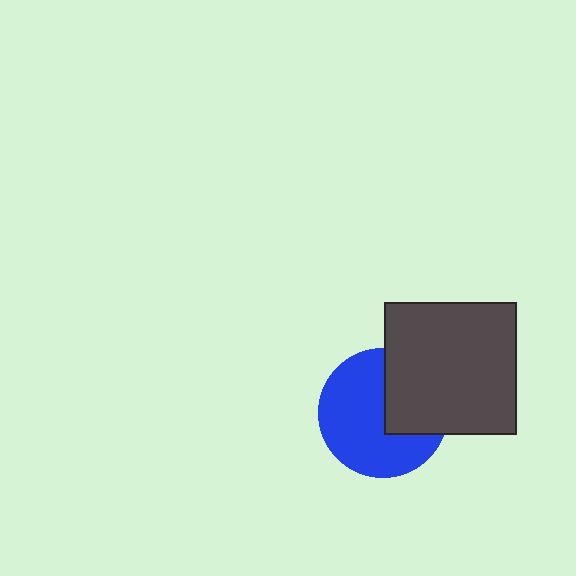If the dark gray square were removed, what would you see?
You would see the complete blue circle.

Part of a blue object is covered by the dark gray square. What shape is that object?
It is a circle.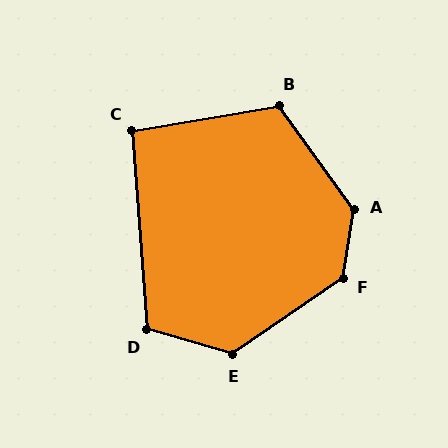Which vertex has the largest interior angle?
A, at approximately 135 degrees.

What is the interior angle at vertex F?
Approximately 134 degrees (obtuse).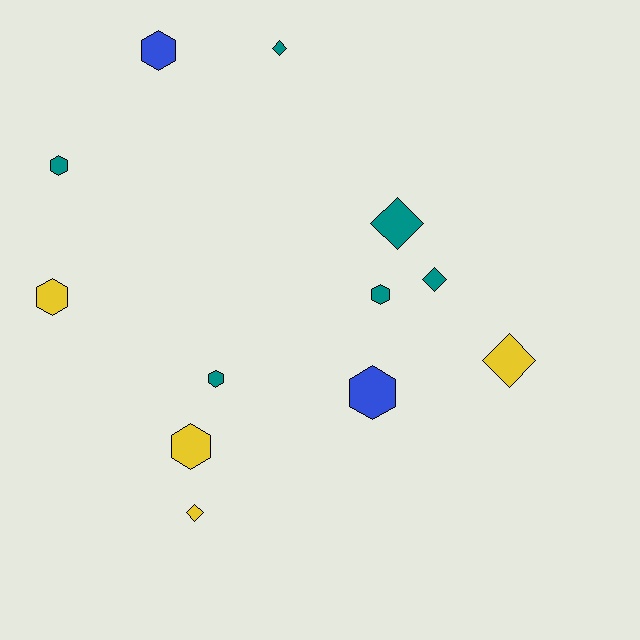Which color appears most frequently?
Teal, with 6 objects.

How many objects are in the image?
There are 12 objects.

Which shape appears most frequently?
Hexagon, with 7 objects.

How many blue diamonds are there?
There are no blue diamonds.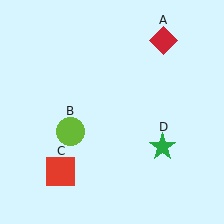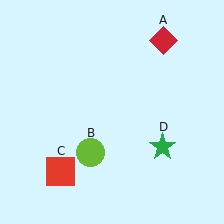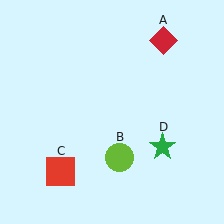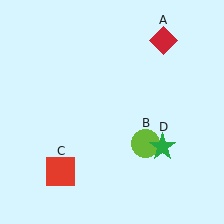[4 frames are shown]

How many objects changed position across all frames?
1 object changed position: lime circle (object B).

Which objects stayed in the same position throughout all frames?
Red diamond (object A) and red square (object C) and green star (object D) remained stationary.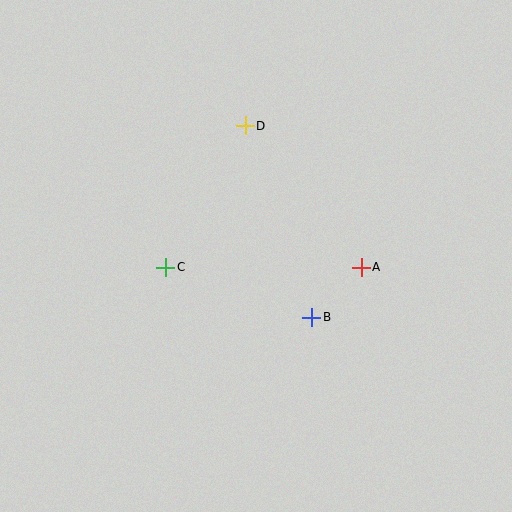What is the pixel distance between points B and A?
The distance between B and A is 70 pixels.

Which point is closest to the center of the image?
Point B at (312, 318) is closest to the center.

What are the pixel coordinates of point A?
Point A is at (361, 267).